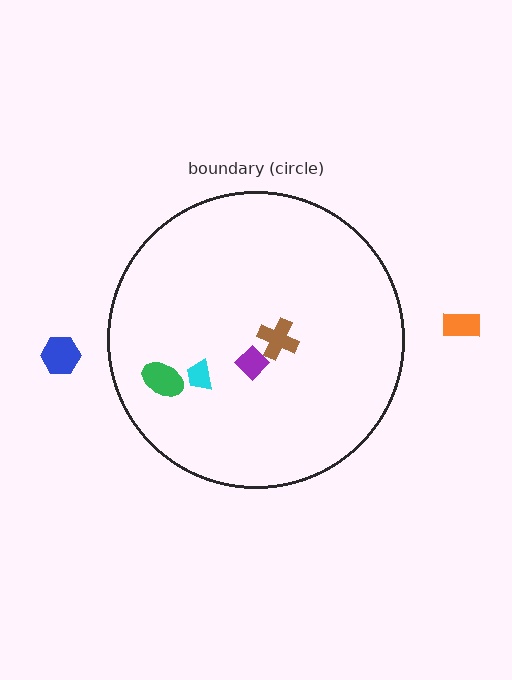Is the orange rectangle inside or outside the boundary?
Outside.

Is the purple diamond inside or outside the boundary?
Inside.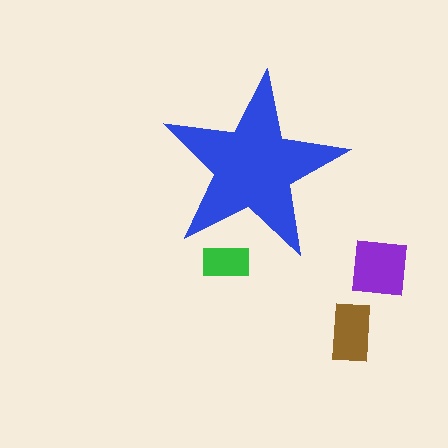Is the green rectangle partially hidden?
Yes, the green rectangle is partially hidden behind the blue star.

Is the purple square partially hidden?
No, the purple square is fully visible.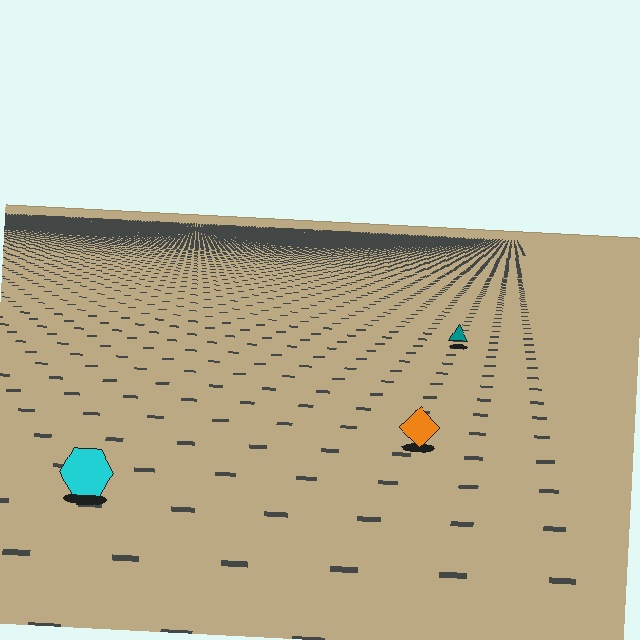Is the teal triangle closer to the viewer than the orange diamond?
No. The orange diamond is closer — you can tell from the texture gradient: the ground texture is coarser near it.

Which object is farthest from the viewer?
The teal triangle is farthest from the viewer. It appears smaller and the ground texture around it is denser.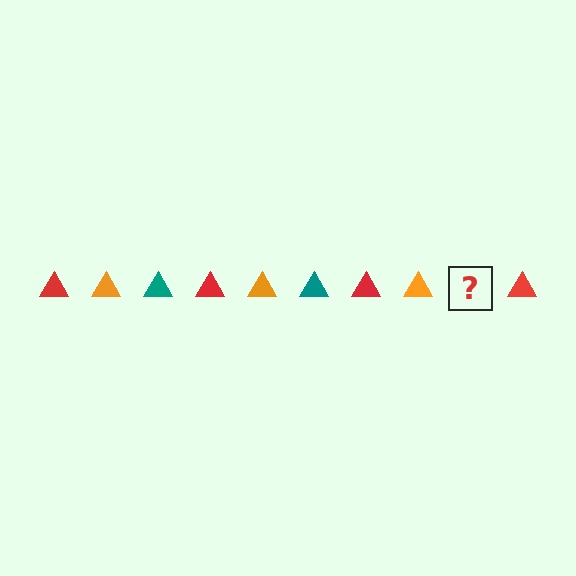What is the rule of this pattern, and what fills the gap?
The rule is that the pattern cycles through red, orange, teal triangles. The gap should be filled with a teal triangle.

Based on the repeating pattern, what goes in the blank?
The blank should be a teal triangle.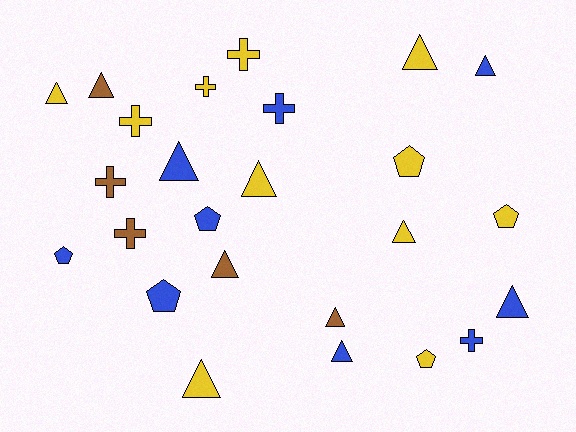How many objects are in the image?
There are 25 objects.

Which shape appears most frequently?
Triangle, with 12 objects.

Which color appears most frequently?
Yellow, with 11 objects.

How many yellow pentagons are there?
There are 3 yellow pentagons.